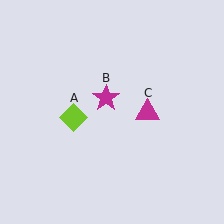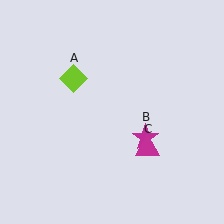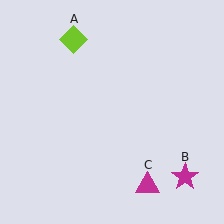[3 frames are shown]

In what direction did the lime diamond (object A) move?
The lime diamond (object A) moved up.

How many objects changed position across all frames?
3 objects changed position: lime diamond (object A), magenta star (object B), magenta triangle (object C).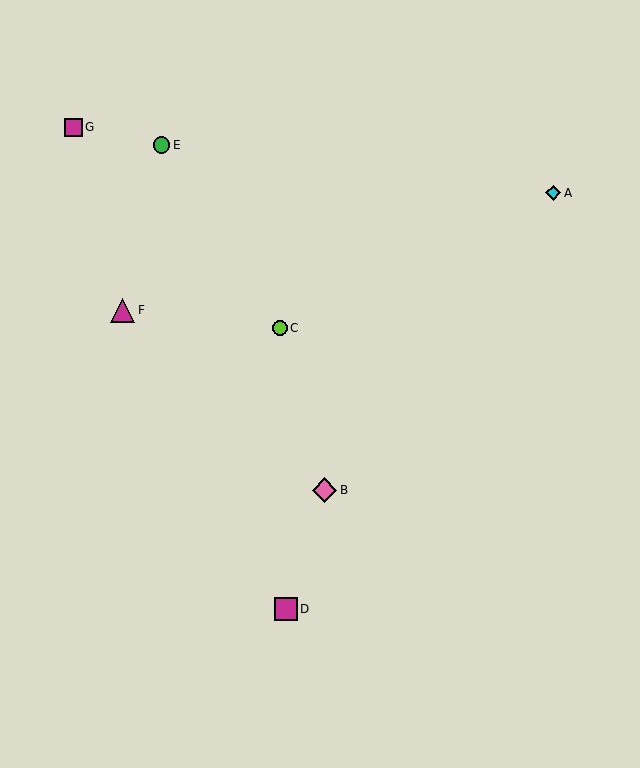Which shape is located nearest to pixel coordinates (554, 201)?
The cyan diamond (labeled A) at (553, 193) is nearest to that location.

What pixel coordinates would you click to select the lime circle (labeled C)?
Click at (280, 328) to select the lime circle C.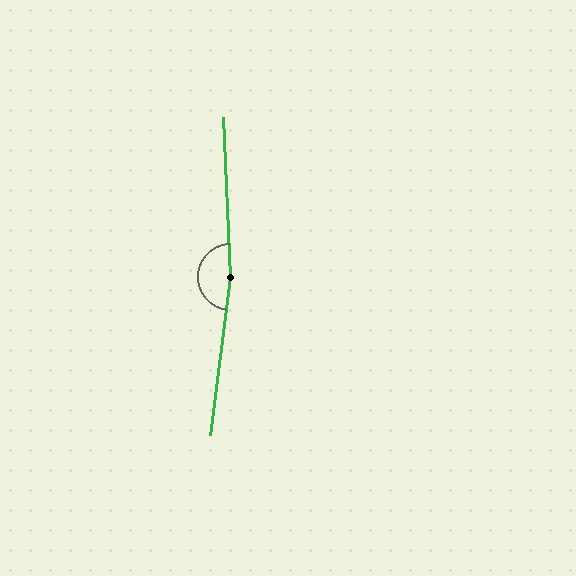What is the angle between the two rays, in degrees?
Approximately 170 degrees.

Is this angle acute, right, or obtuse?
It is obtuse.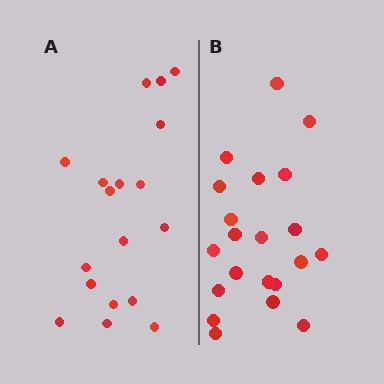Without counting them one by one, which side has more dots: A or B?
Region B (the right region) has more dots.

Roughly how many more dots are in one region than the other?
Region B has just a few more — roughly 2 or 3 more dots than region A.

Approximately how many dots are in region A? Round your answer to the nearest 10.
About 20 dots. (The exact count is 18, which rounds to 20.)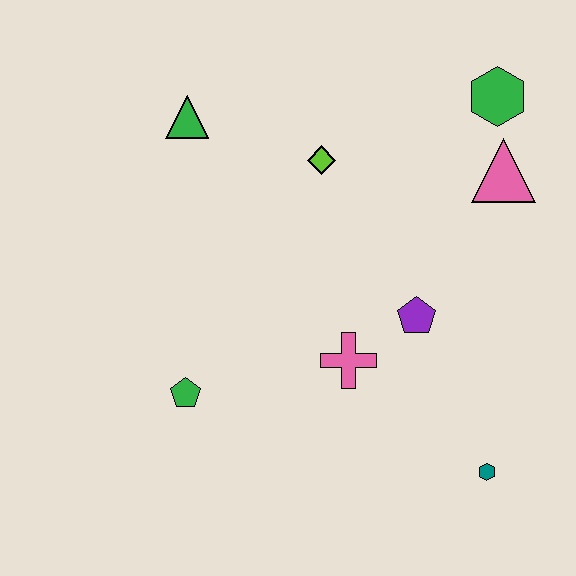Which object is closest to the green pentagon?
The pink cross is closest to the green pentagon.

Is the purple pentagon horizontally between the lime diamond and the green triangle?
No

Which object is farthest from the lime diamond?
The teal hexagon is farthest from the lime diamond.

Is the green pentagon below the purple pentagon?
Yes